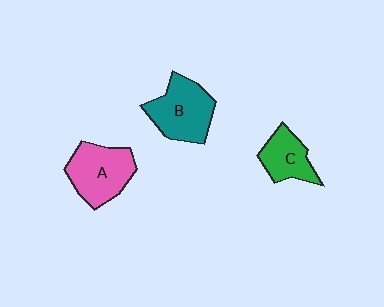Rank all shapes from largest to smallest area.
From largest to smallest: B (teal), A (pink), C (green).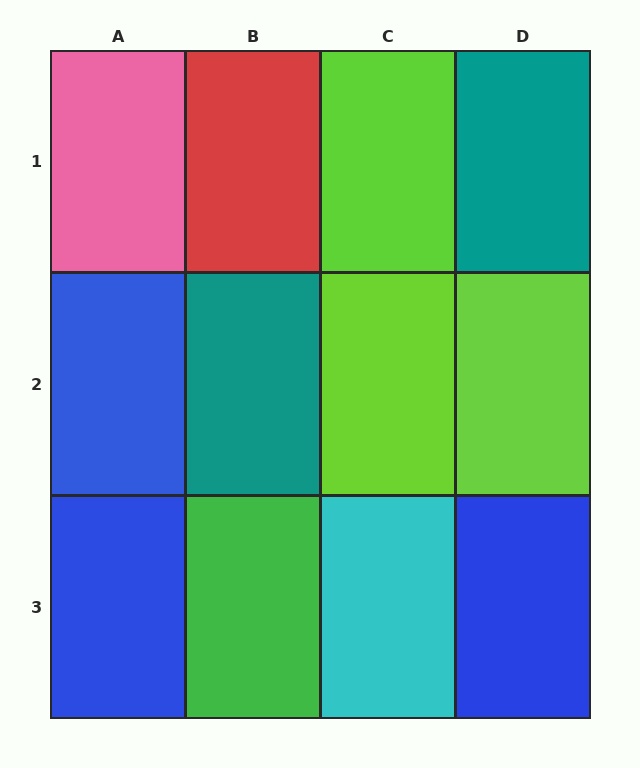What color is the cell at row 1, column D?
Teal.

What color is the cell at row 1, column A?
Pink.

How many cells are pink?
1 cell is pink.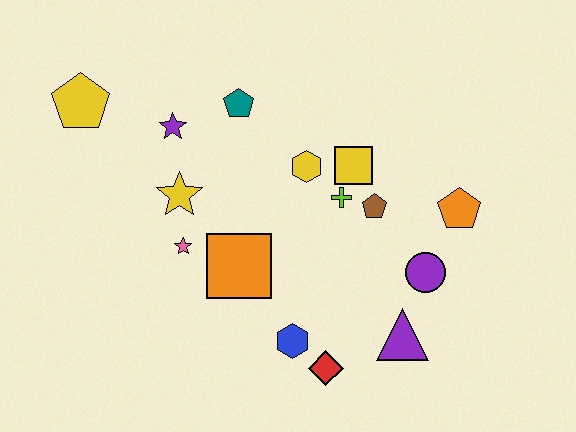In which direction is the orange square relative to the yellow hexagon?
The orange square is below the yellow hexagon.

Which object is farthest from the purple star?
The purple triangle is farthest from the purple star.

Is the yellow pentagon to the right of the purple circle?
No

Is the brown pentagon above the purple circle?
Yes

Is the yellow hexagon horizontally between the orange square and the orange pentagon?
Yes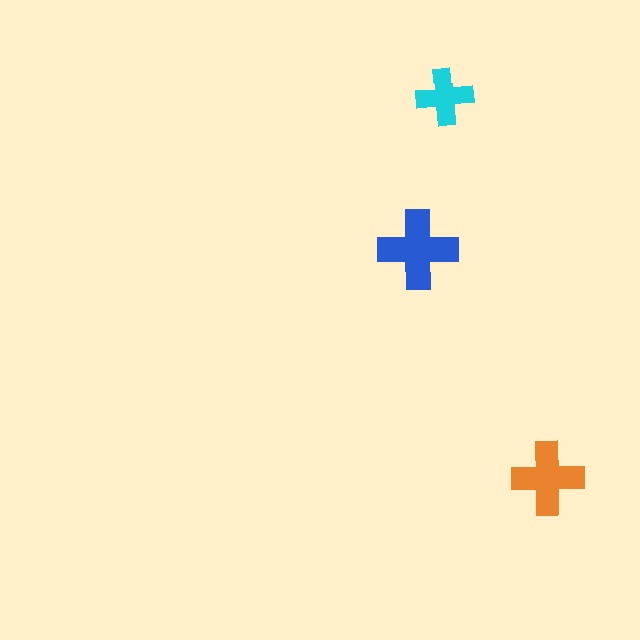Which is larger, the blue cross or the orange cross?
The blue one.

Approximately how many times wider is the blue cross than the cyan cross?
About 1.5 times wider.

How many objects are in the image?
There are 3 objects in the image.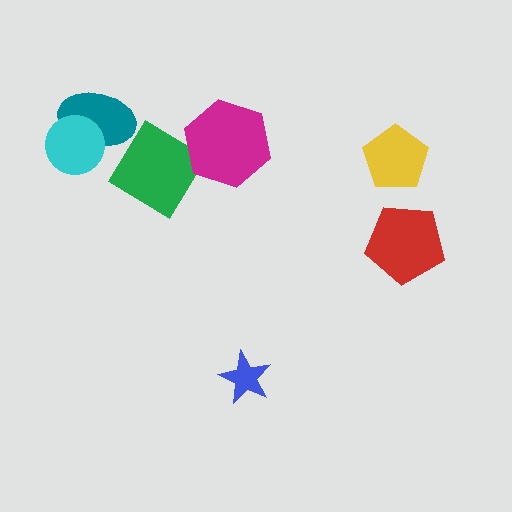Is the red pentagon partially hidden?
No, no other shape covers it.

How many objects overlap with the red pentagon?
0 objects overlap with the red pentagon.